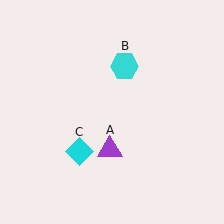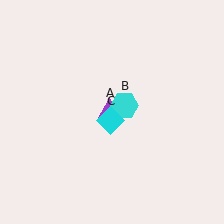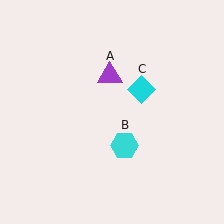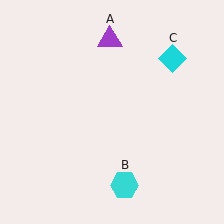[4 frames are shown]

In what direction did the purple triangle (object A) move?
The purple triangle (object A) moved up.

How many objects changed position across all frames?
3 objects changed position: purple triangle (object A), cyan hexagon (object B), cyan diamond (object C).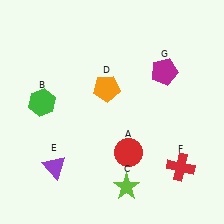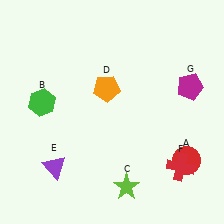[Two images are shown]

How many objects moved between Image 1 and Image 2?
2 objects moved between the two images.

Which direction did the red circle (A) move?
The red circle (A) moved right.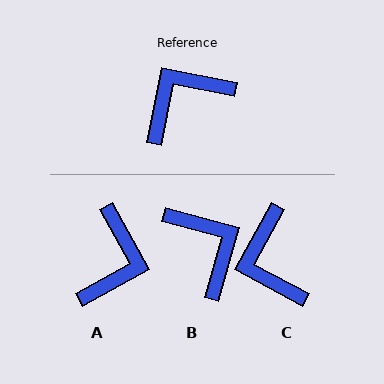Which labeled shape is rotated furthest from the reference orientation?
A, about 140 degrees away.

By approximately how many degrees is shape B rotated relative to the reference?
Approximately 94 degrees clockwise.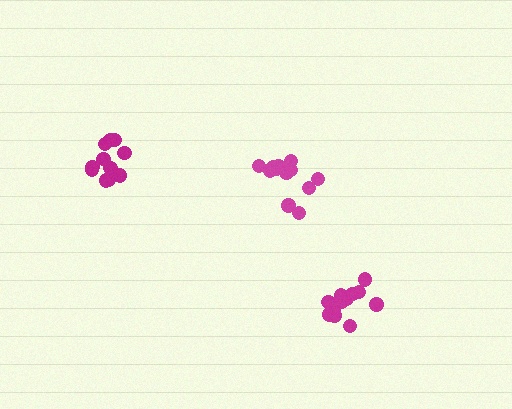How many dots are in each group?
Group 1: 12 dots, Group 2: 13 dots, Group 3: 12 dots (37 total).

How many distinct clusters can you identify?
There are 3 distinct clusters.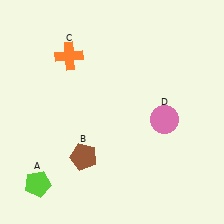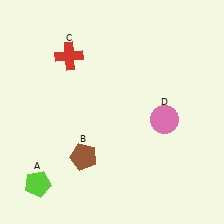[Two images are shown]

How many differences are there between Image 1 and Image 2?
There is 1 difference between the two images.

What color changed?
The cross (C) changed from orange in Image 1 to red in Image 2.